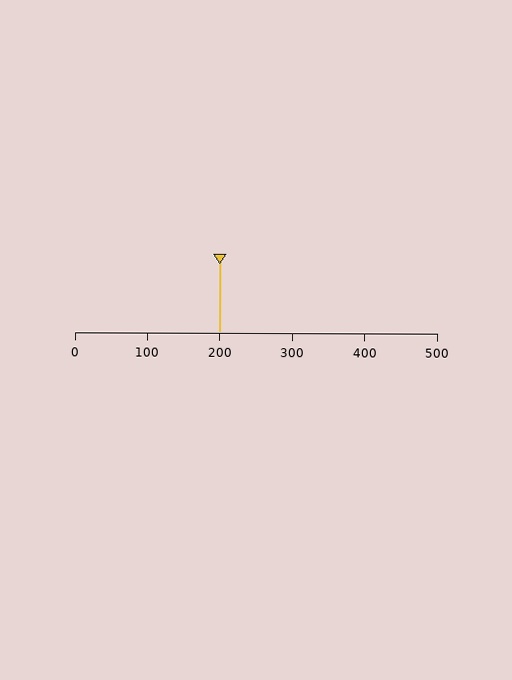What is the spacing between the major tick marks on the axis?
The major ticks are spaced 100 apart.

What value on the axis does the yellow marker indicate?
The marker indicates approximately 200.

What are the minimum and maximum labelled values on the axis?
The axis runs from 0 to 500.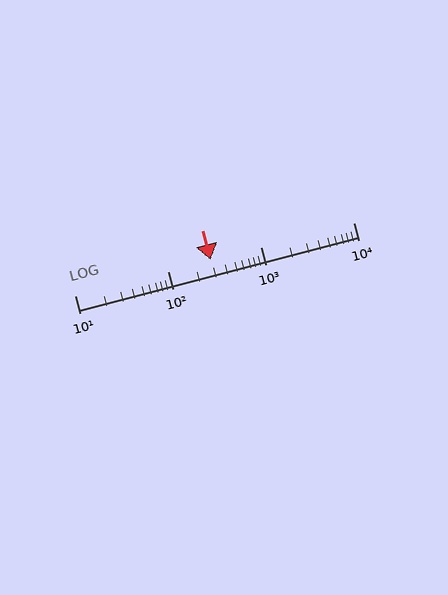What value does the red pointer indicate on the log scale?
The pointer indicates approximately 290.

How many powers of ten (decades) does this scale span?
The scale spans 3 decades, from 10 to 10000.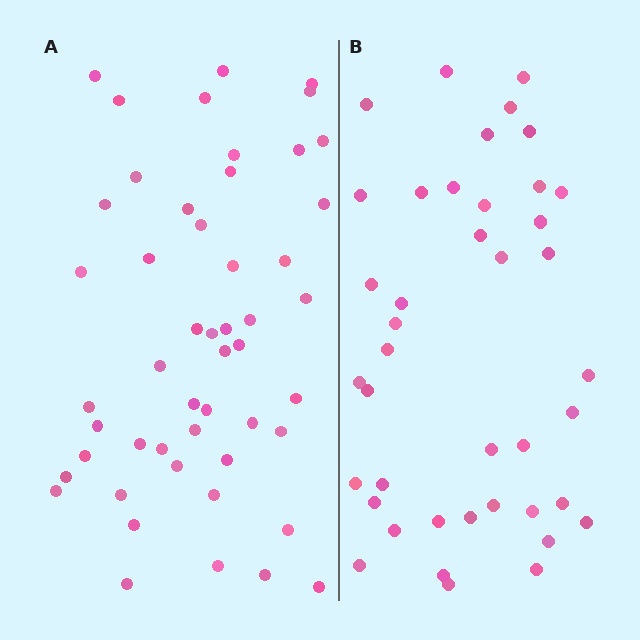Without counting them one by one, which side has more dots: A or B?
Region A (the left region) has more dots.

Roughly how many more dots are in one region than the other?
Region A has roughly 8 or so more dots than region B.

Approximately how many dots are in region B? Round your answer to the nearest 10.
About 40 dots. (The exact count is 41, which rounds to 40.)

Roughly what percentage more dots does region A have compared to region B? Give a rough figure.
About 20% more.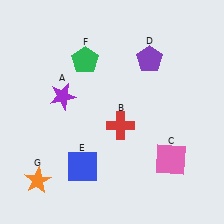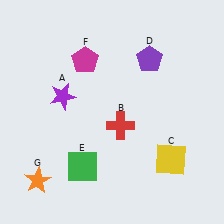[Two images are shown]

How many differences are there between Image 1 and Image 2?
There are 3 differences between the two images.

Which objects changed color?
C changed from pink to yellow. E changed from blue to green. F changed from green to magenta.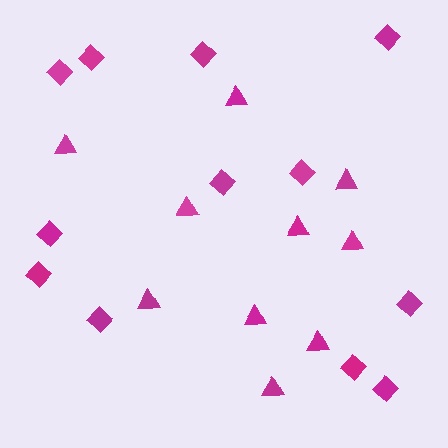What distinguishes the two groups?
There are 2 groups: one group of diamonds (12) and one group of triangles (10).